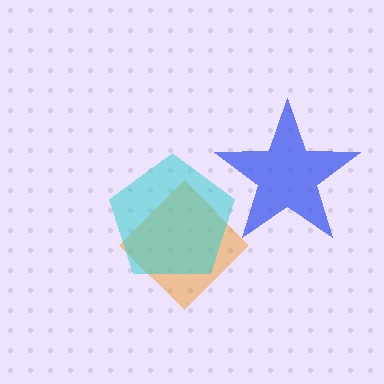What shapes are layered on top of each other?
The layered shapes are: an orange diamond, a cyan pentagon, a blue star.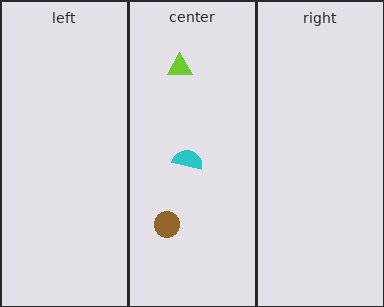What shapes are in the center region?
The lime triangle, the cyan semicircle, the brown circle.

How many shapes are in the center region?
3.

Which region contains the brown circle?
The center region.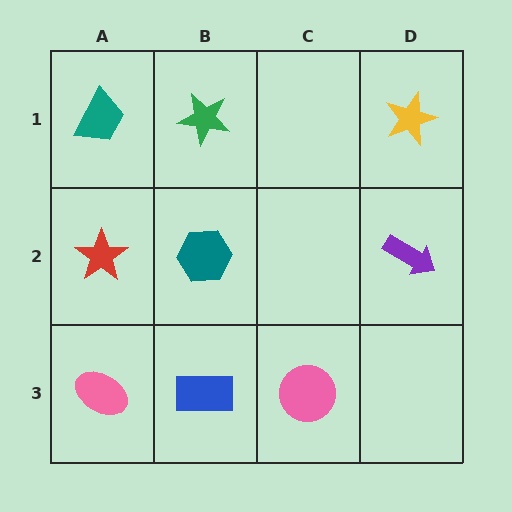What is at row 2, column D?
A purple arrow.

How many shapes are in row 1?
3 shapes.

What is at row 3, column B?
A blue rectangle.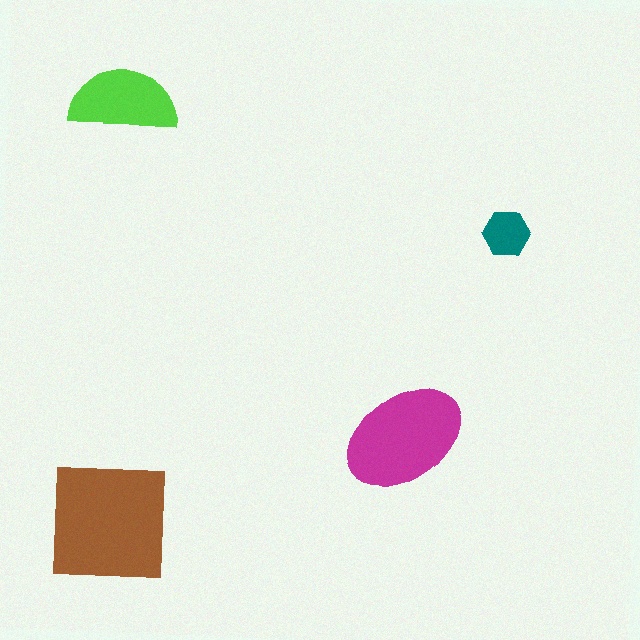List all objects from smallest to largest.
The teal hexagon, the lime semicircle, the magenta ellipse, the brown square.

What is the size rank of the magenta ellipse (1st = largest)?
2nd.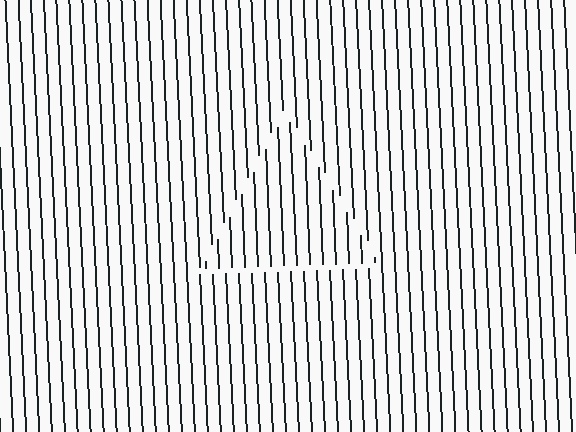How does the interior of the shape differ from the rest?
The interior of the shape contains the same grating, shifted by half a period — the contour is defined by the phase discontinuity where line-ends from the inner and outer gratings abut.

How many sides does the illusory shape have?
3 sides — the line-ends trace a triangle.